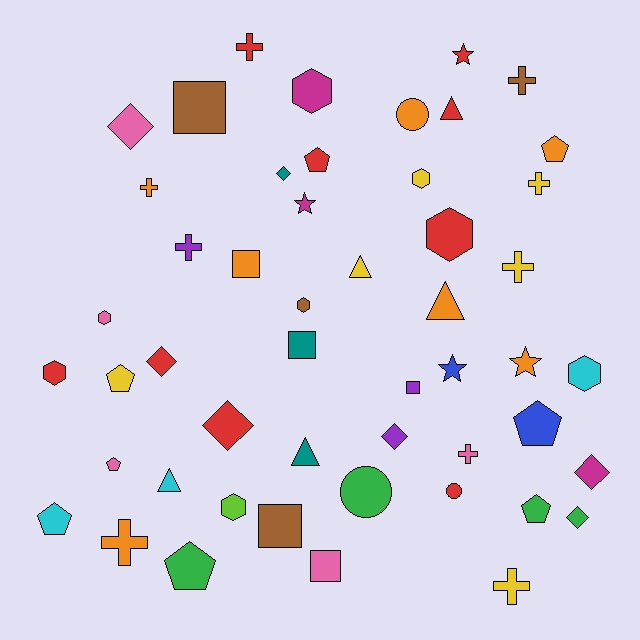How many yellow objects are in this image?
There are 6 yellow objects.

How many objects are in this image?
There are 50 objects.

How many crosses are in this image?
There are 9 crosses.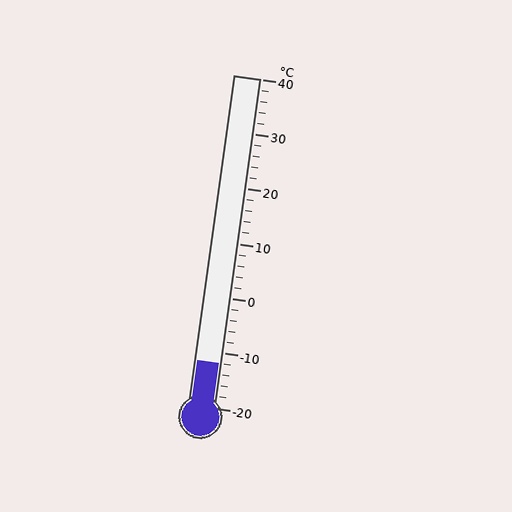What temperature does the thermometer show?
The thermometer shows approximately -12°C.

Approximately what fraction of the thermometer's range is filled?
The thermometer is filled to approximately 15% of its range.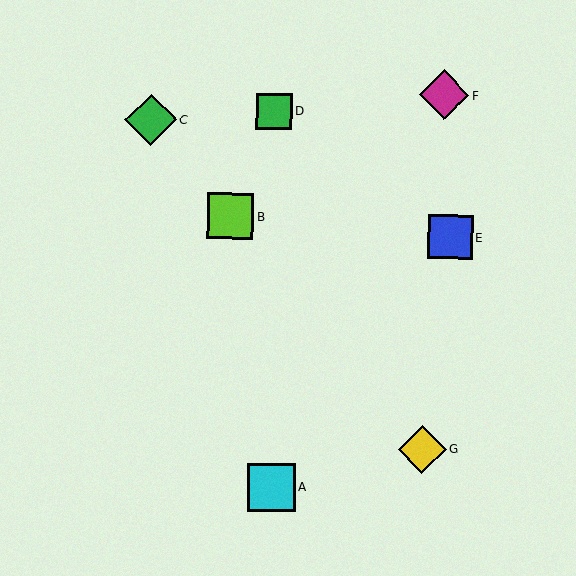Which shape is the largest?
The green diamond (labeled C) is the largest.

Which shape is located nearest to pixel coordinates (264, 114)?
The green square (labeled D) at (274, 111) is nearest to that location.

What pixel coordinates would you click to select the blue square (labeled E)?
Click at (450, 237) to select the blue square E.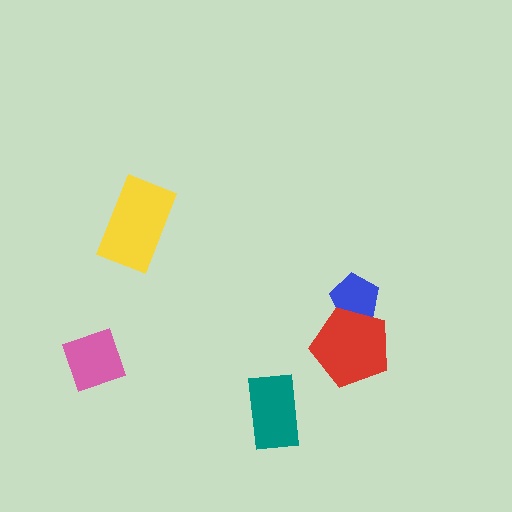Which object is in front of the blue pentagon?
The red pentagon is in front of the blue pentagon.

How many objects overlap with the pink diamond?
0 objects overlap with the pink diamond.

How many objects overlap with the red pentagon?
1 object overlaps with the red pentagon.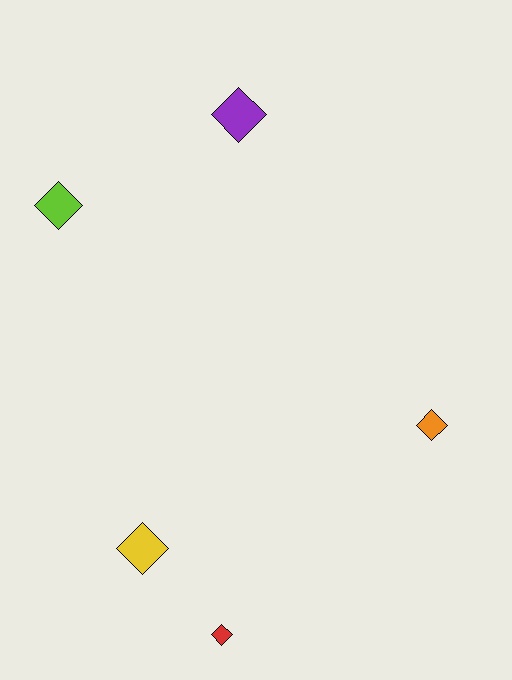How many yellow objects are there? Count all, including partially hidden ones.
There is 1 yellow object.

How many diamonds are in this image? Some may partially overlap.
There are 5 diamonds.